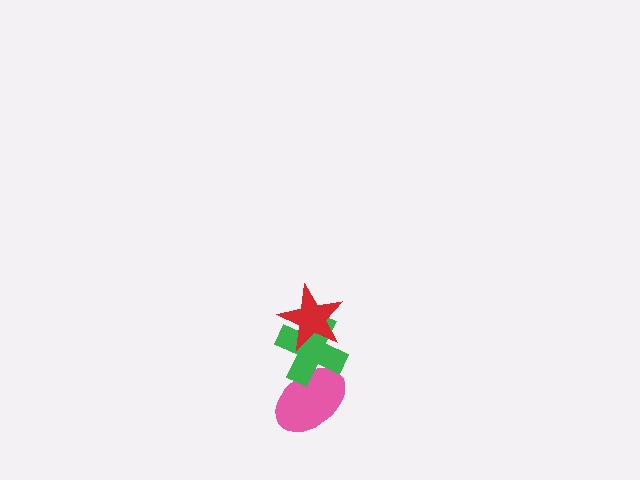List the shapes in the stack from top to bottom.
From top to bottom: the red star, the green cross, the pink ellipse.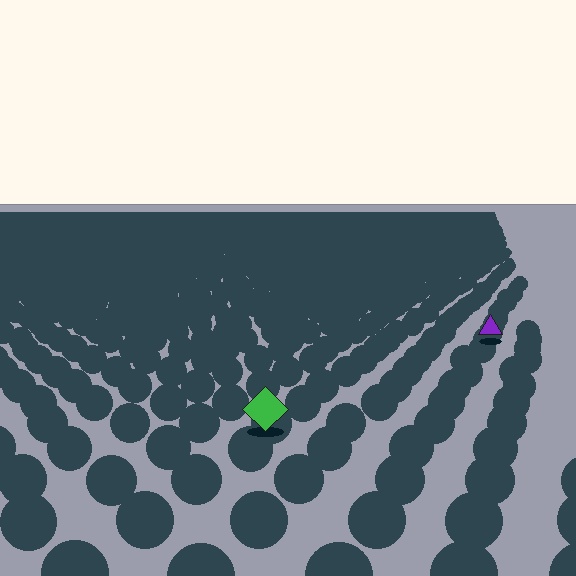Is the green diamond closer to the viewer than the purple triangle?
Yes. The green diamond is closer — you can tell from the texture gradient: the ground texture is coarser near it.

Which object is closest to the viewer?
The green diamond is closest. The texture marks near it are larger and more spread out.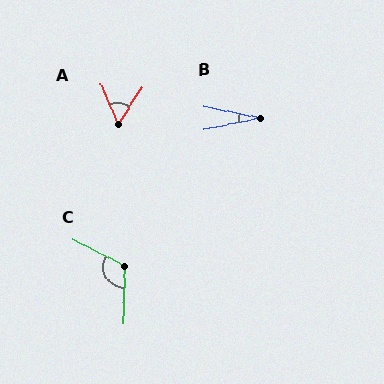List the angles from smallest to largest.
B (23°), A (56°), C (116°).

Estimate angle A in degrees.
Approximately 56 degrees.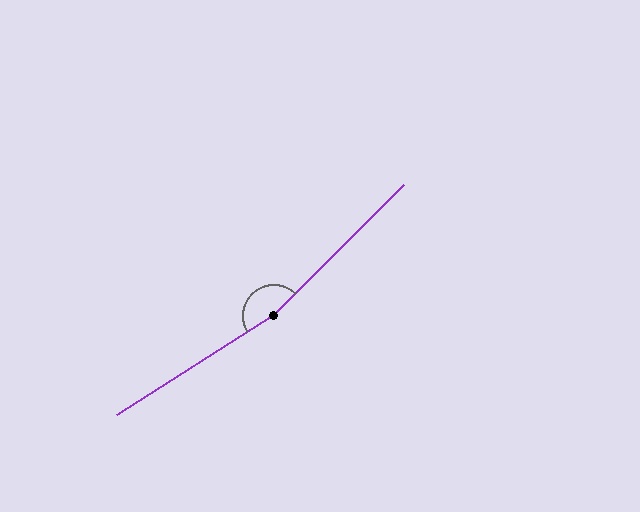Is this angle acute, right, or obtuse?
It is obtuse.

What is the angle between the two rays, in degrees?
Approximately 167 degrees.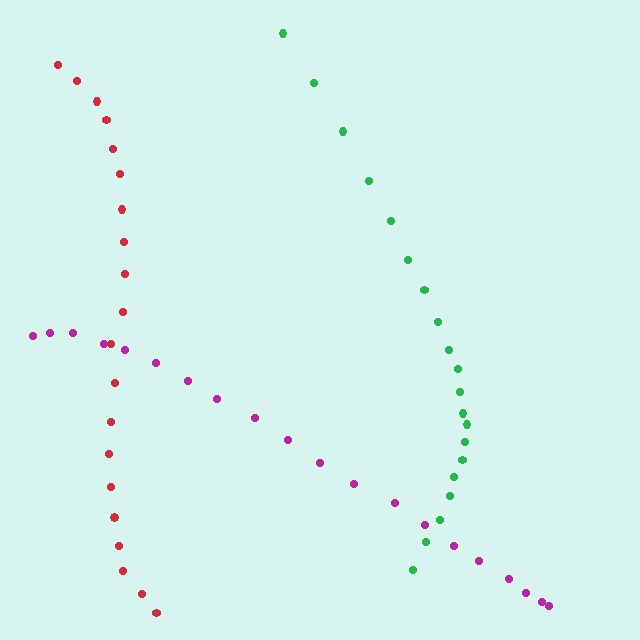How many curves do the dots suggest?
There are 3 distinct paths.